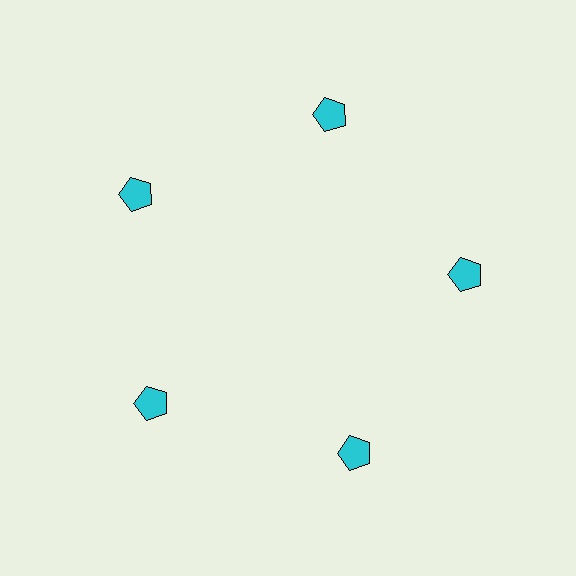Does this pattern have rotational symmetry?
Yes, this pattern has 5-fold rotational symmetry. It looks the same after rotating 72 degrees around the center.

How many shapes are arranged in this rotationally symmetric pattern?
There are 5 shapes, arranged in 5 groups of 1.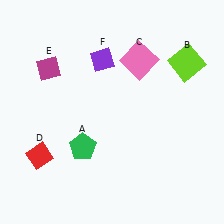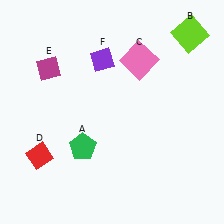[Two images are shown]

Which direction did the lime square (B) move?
The lime square (B) moved up.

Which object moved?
The lime square (B) moved up.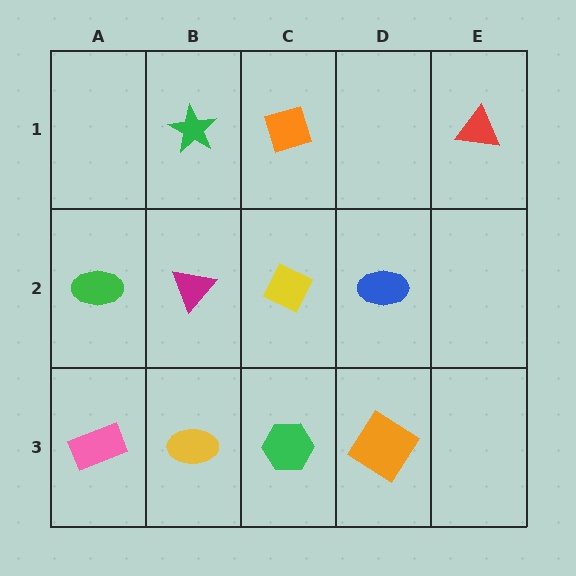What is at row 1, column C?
An orange diamond.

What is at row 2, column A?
A green ellipse.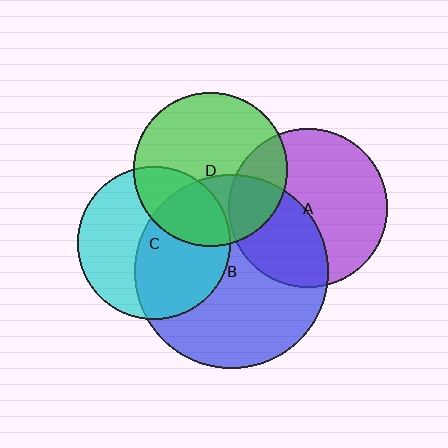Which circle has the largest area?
Circle B (blue).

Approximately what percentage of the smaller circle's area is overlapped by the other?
Approximately 35%.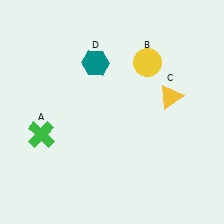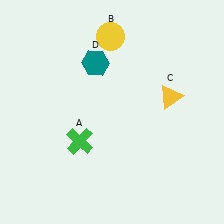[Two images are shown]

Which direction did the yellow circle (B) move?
The yellow circle (B) moved left.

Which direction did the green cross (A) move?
The green cross (A) moved right.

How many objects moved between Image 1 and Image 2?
2 objects moved between the two images.